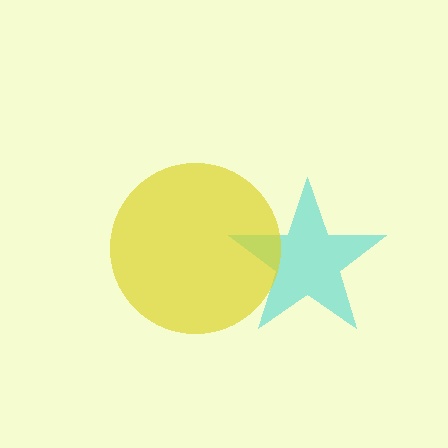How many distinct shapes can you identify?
There are 2 distinct shapes: a cyan star, a yellow circle.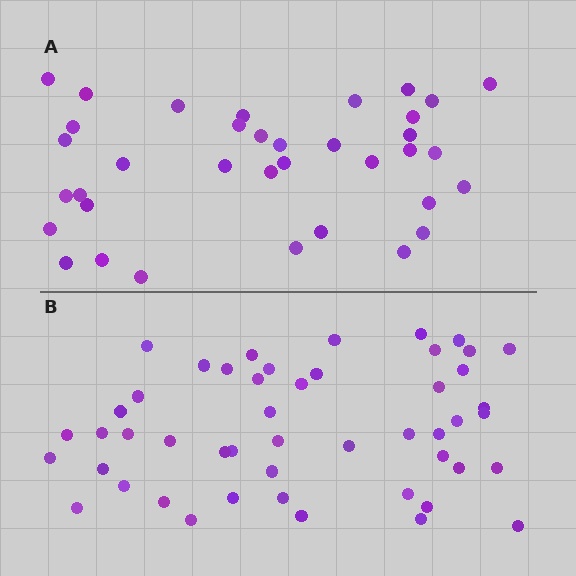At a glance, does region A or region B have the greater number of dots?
Region B (the bottom region) has more dots.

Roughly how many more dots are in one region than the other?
Region B has approximately 15 more dots than region A.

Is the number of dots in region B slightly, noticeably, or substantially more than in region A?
Region B has noticeably more, but not dramatically so. The ratio is roughly 1.4 to 1.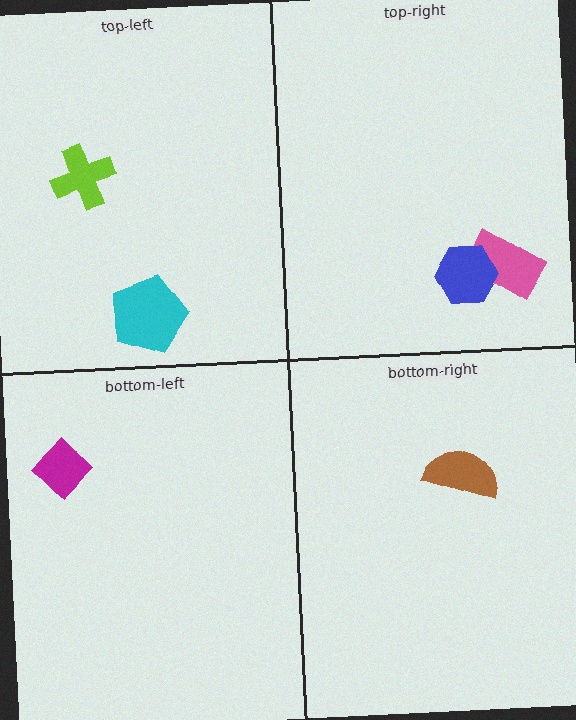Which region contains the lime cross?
The top-left region.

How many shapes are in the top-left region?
2.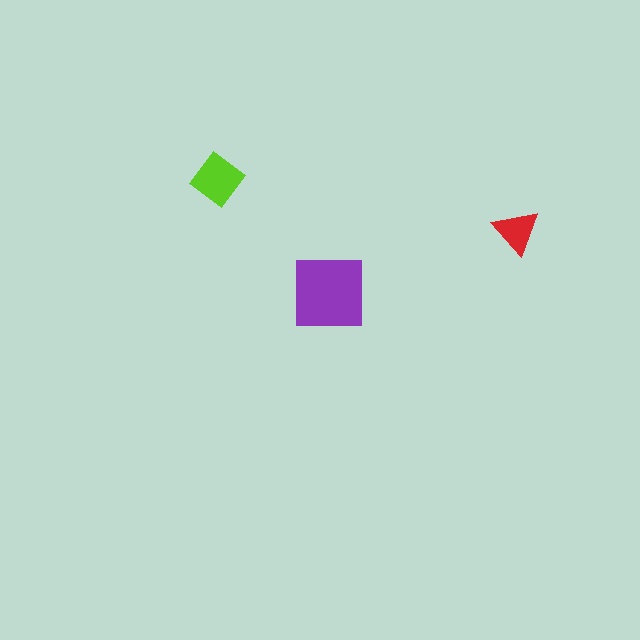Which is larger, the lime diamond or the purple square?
The purple square.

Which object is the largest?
The purple square.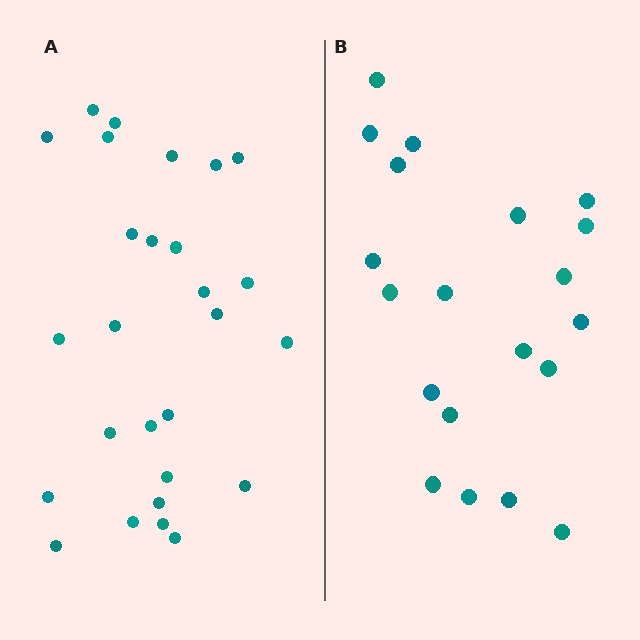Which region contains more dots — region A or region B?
Region A (the left region) has more dots.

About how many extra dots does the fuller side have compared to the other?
Region A has roughly 8 or so more dots than region B.